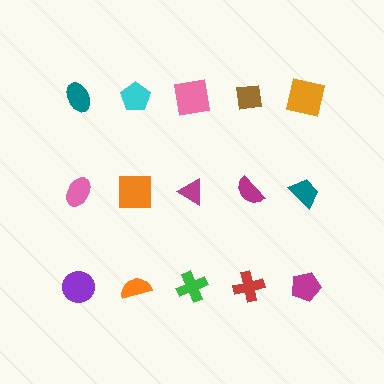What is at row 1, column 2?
A cyan pentagon.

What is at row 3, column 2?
An orange semicircle.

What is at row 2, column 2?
An orange square.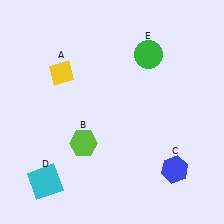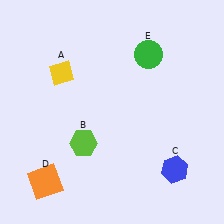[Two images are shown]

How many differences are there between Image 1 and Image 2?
There is 1 difference between the two images.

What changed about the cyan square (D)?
In Image 1, D is cyan. In Image 2, it changed to orange.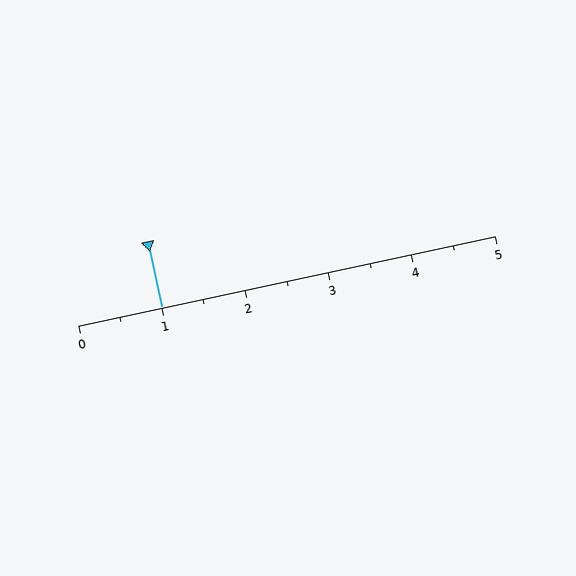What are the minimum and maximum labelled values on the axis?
The axis runs from 0 to 5.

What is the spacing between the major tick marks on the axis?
The major ticks are spaced 1 apart.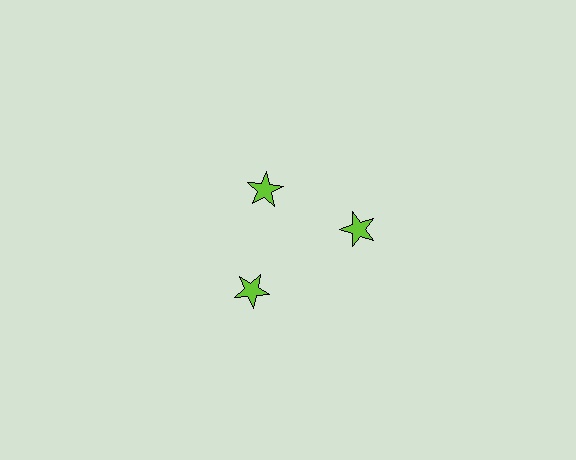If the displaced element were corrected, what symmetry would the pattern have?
It would have 3-fold rotational symmetry — the pattern would map onto itself every 120 degrees.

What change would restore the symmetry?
The symmetry would be restored by moving it outward, back onto the ring so that all 3 stars sit at equal angles and equal distance from the center.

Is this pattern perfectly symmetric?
No. The 3 lime stars are arranged in a ring, but one element near the 11 o'clock position is pulled inward toward the center, breaking the 3-fold rotational symmetry.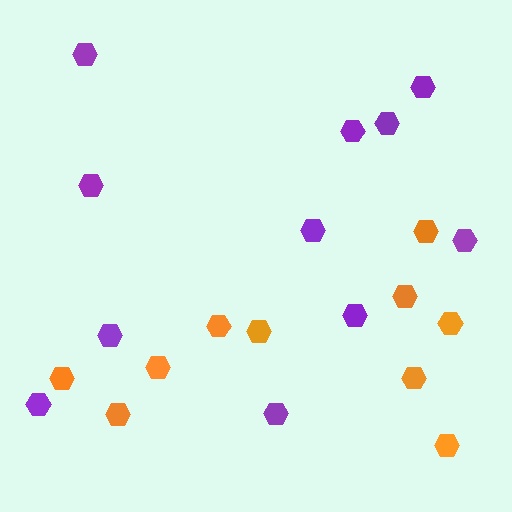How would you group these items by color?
There are 2 groups: one group of orange hexagons (10) and one group of purple hexagons (11).